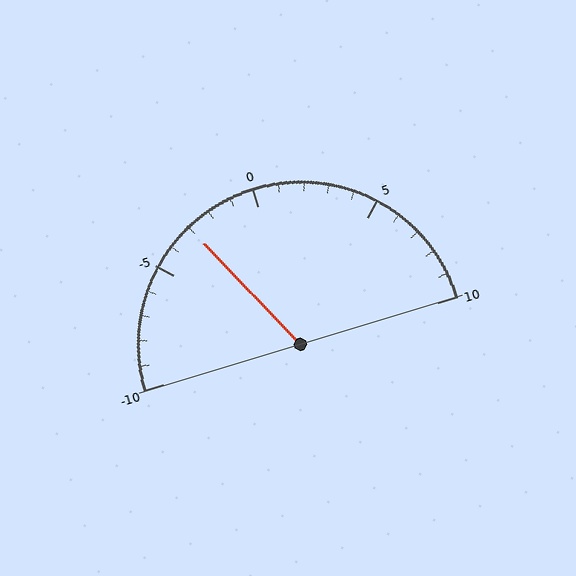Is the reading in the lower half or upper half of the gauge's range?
The reading is in the lower half of the range (-10 to 10).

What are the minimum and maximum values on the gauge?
The gauge ranges from -10 to 10.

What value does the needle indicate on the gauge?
The needle indicates approximately -3.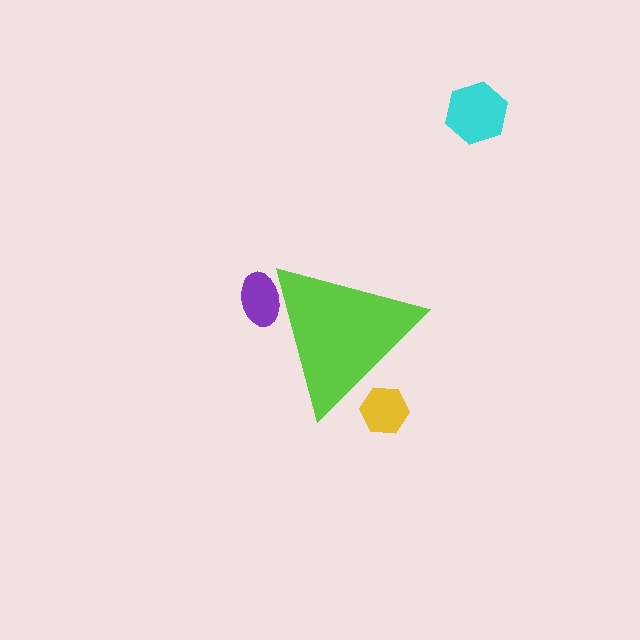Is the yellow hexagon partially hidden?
Yes, the yellow hexagon is partially hidden behind the lime triangle.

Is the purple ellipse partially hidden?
Yes, the purple ellipse is partially hidden behind the lime triangle.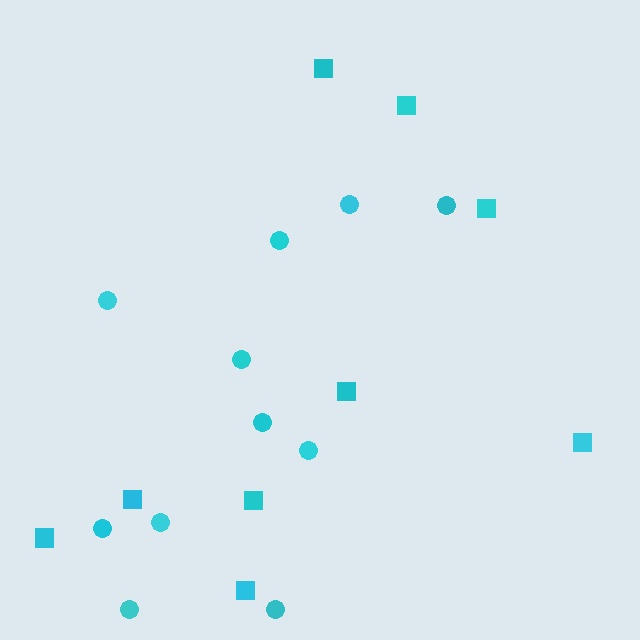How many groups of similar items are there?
There are 2 groups: one group of squares (9) and one group of circles (11).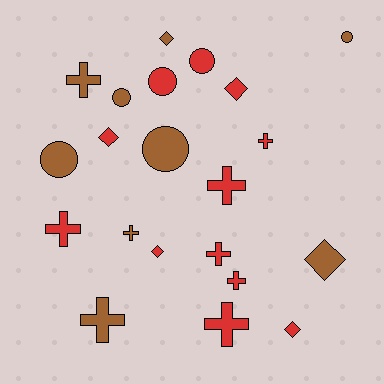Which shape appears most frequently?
Cross, with 9 objects.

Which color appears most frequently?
Red, with 12 objects.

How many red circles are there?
There are 2 red circles.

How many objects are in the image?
There are 21 objects.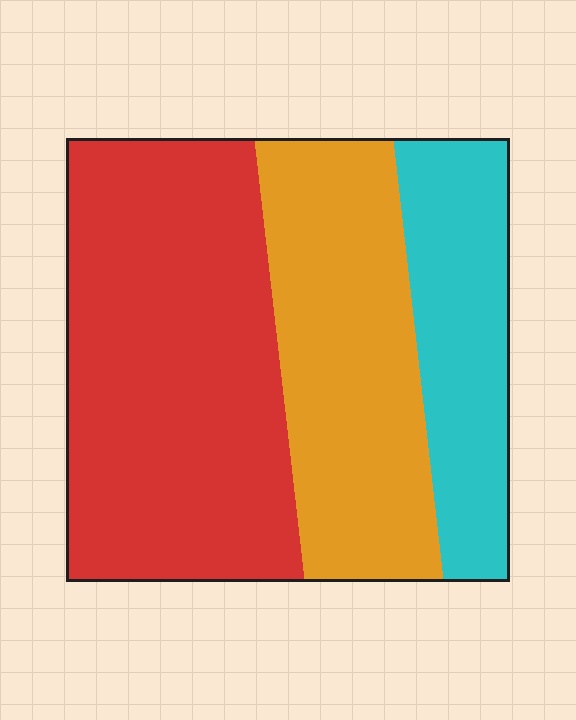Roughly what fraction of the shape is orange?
Orange takes up about one third (1/3) of the shape.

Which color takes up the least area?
Cyan, at roughly 20%.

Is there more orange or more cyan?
Orange.